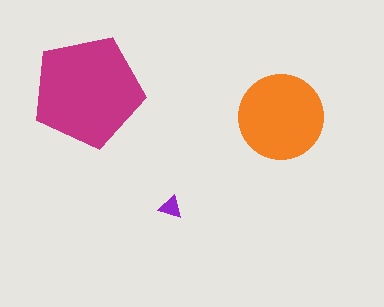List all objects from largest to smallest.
The magenta pentagon, the orange circle, the purple triangle.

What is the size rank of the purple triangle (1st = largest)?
3rd.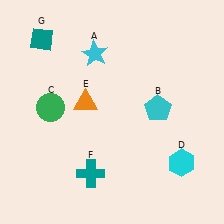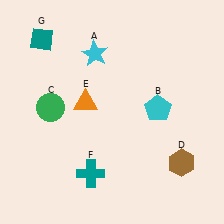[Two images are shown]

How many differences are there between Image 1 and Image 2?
There is 1 difference between the two images.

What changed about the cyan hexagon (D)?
In Image 1, D is cyan. In Image 2, it changed to brown.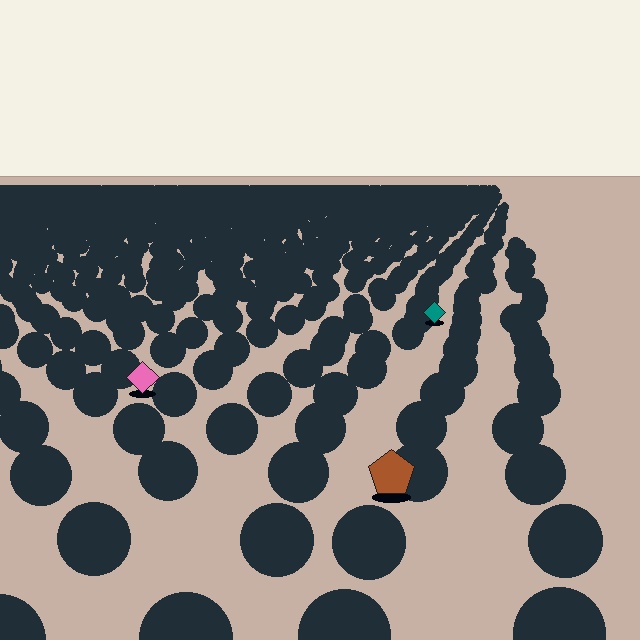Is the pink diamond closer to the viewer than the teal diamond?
Yes. The pink diamond is closer — you can tell from the texture gradient: the ground texture is coarser near it.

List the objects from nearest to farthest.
From nearest to farthest: the brown pentagon, the pink diamond, the teal diamond.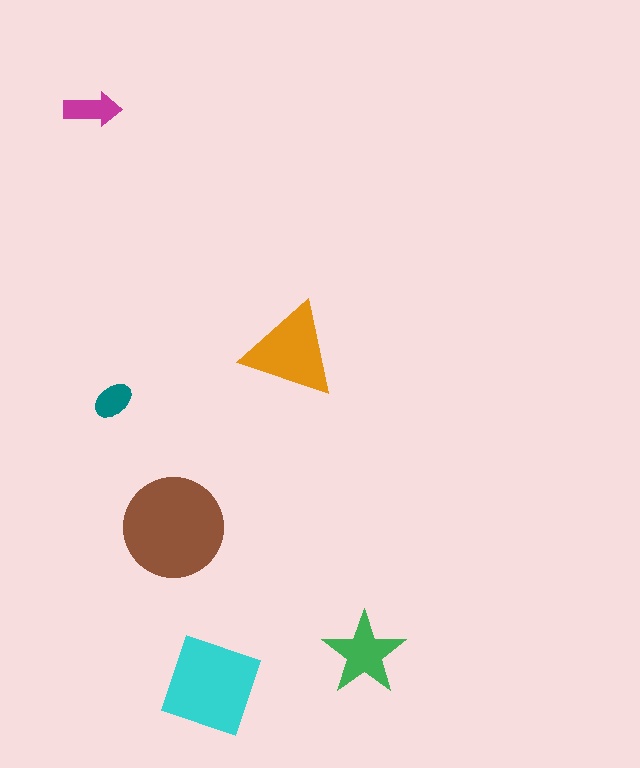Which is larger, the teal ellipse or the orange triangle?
The orange triangle.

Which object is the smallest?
The teal ellipse.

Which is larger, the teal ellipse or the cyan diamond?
The cyan diamond.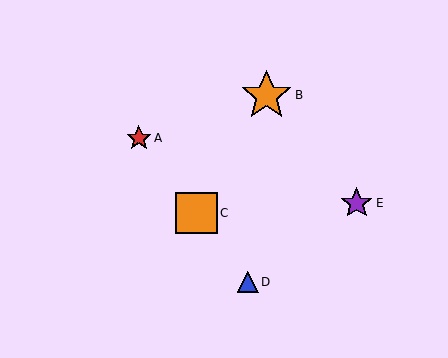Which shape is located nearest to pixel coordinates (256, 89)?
The orange star (labeled B) at (267, 95) is nearest to that location.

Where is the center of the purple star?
The center of the purple star is at (357, 203).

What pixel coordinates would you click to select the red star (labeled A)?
Click at (139, 138) to select the red star A.